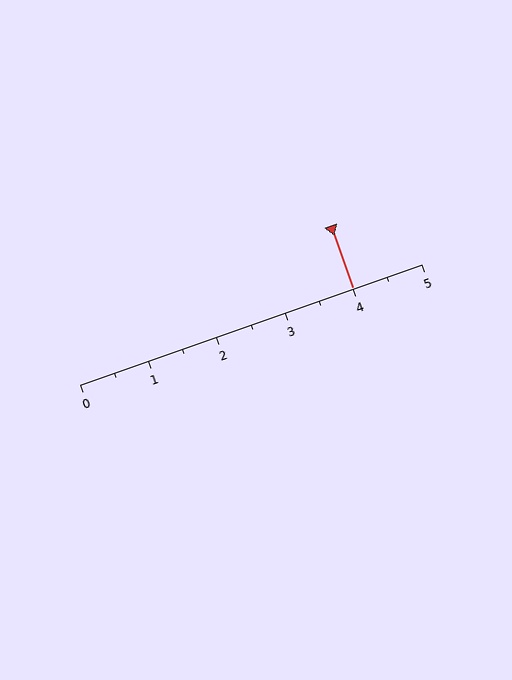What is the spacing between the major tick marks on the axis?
The major ticks are spaced 1 apart.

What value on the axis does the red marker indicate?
The marker indicates approximately 4.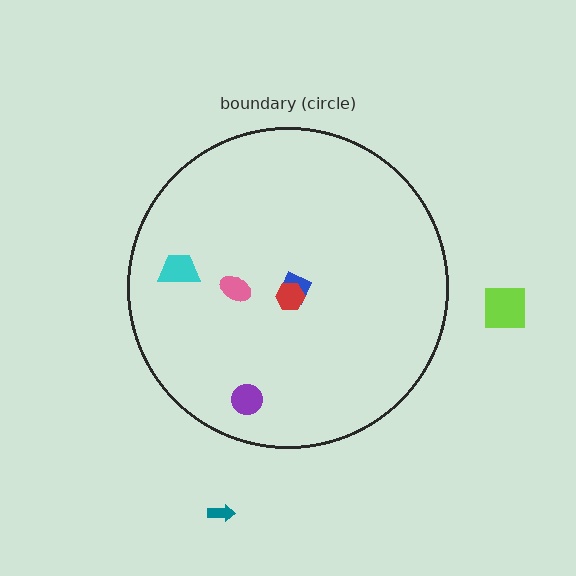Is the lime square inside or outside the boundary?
Outside.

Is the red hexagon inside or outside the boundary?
Inside.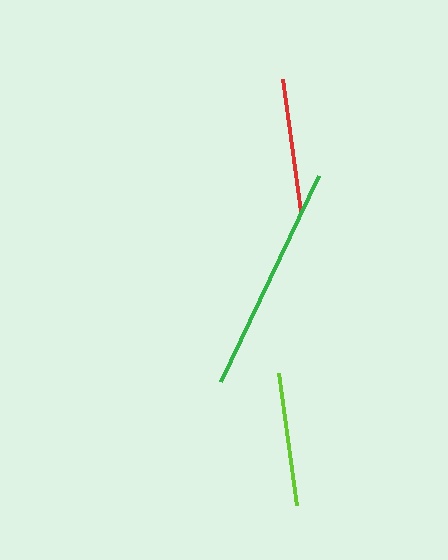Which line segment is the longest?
The green line is the longest at approximately 228 pixels.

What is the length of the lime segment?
The lime segment is approximately 133 pixels long.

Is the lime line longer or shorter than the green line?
The green line is longer than the lime line.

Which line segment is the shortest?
The red line is the shortest at approximately 133 pixels.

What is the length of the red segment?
The red segment is approximately 133 pixels long.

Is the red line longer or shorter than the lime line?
The lime line is longer than the red line.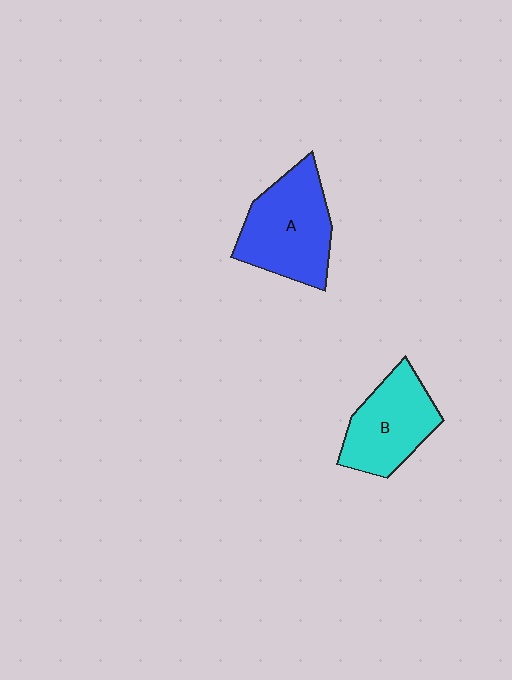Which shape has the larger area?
Shape A (blue).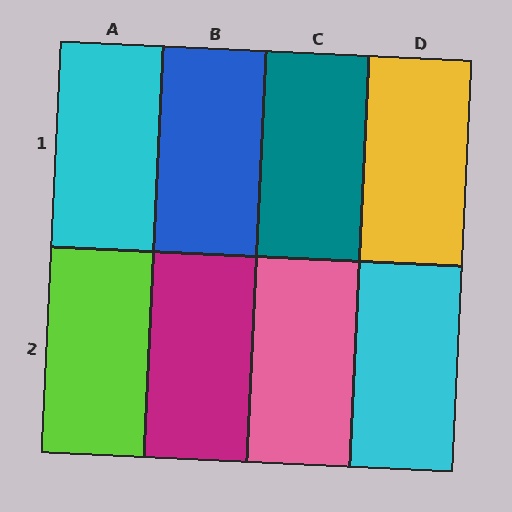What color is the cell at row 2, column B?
Magenta.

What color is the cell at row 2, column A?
Lime.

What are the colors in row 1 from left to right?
Cyan, blue, teal, yellow.